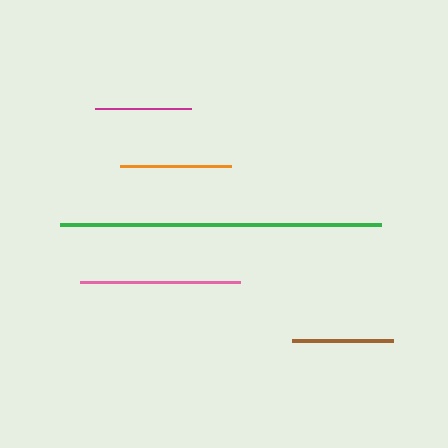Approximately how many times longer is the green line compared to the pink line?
The green line is approximately 2.0 times the length of the pink line.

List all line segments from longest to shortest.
From longest to shortest: green, pink, orange, brown, magenta.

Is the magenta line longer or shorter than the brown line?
The brown line is longer than the magenta line.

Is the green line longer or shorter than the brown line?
The green line is longer than the brown line.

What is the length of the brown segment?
The brown segment is approximately 101 pixels long.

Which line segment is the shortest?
The magenta line is the shortest at approximately 95 pixels.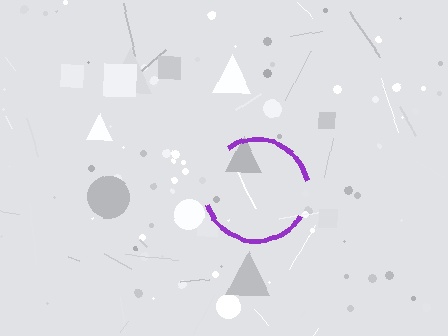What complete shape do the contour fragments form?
The contour fragments form a circle.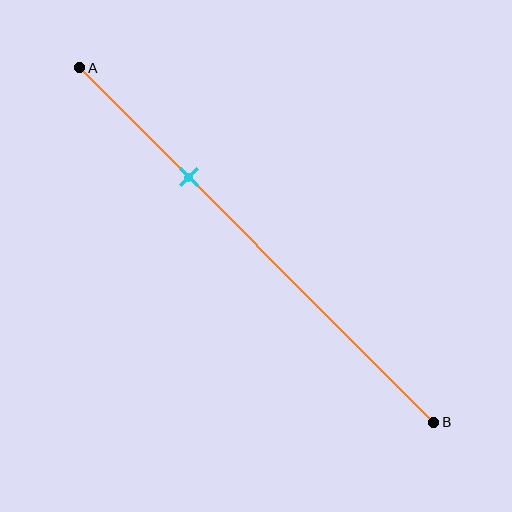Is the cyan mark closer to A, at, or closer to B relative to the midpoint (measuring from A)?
The cyan mark is closer to point A than the midpoint of segment AB.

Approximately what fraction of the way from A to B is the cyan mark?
The cyan mark is approximately 30% of the way from A to B.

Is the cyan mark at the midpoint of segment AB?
No, the mark is at about 30% from A, not at the 50% midpoint.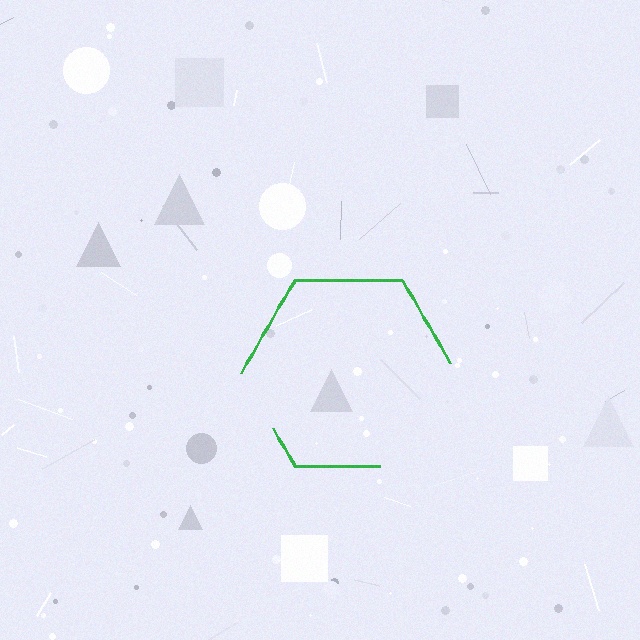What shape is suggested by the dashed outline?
The dashed outline suggests a hexagon.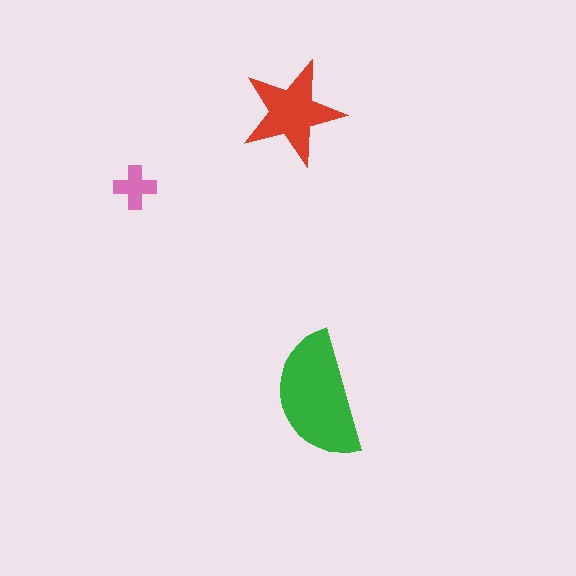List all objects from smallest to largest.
The pink cross, the red star, the green semicircle.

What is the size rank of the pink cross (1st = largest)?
3rd.